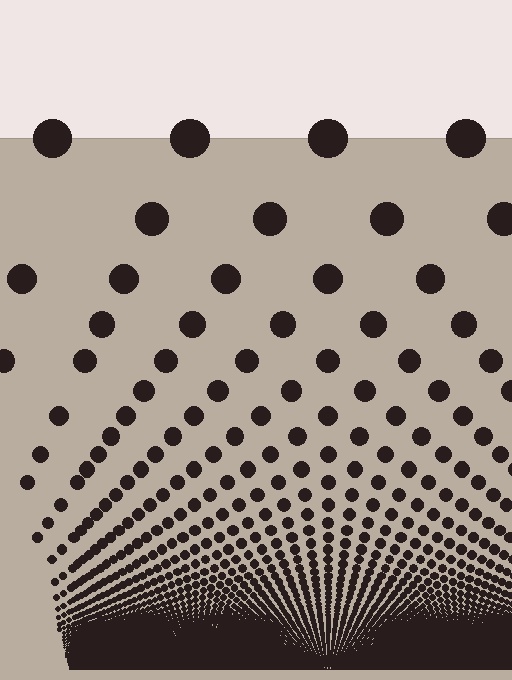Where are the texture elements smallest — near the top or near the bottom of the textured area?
Near the bottom.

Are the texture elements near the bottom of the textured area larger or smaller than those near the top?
Smaller. The gradient is inverted — elements near the bottom are smaller and denser.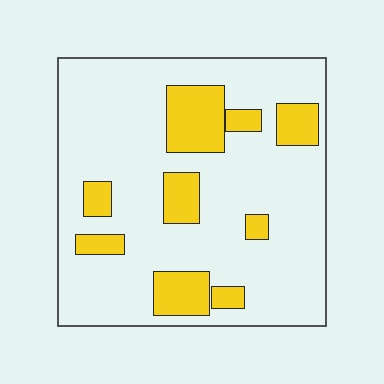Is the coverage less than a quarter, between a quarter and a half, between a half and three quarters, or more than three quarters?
Less than a quarter.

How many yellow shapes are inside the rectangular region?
9.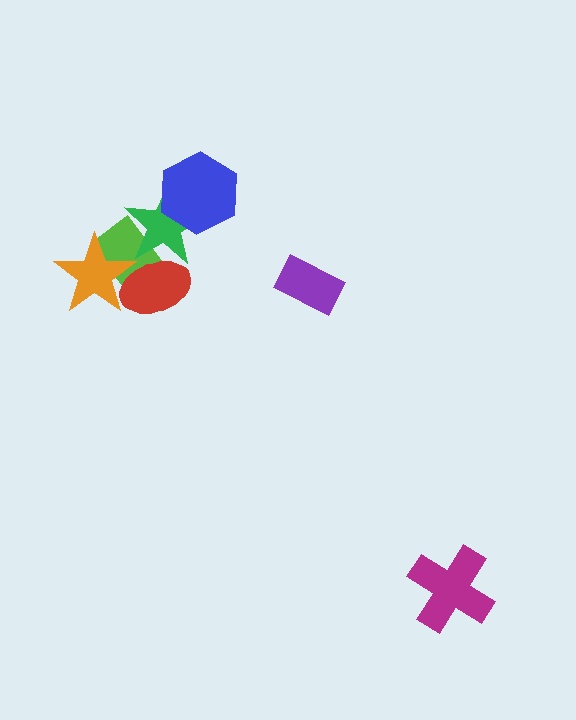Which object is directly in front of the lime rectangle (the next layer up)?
The red ellipse is directly in front of the lime rectangle.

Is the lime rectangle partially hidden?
Yes, it is partially covered by another shape.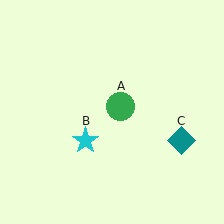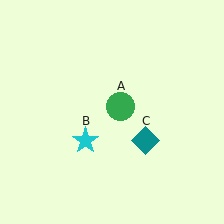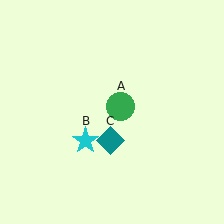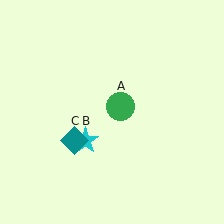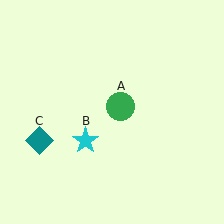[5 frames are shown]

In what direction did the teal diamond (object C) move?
The teal diamond (object C) moved left.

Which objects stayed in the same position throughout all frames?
Green circle (object A) and cyan star (object B) remained stationary.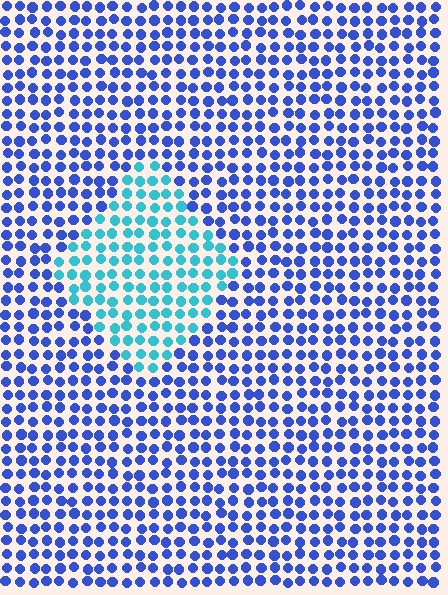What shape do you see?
I see a diamond.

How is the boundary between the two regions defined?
The boundary is defined purely by a slight shift in hue (about 44 degrees). Spacing, size, and orientation are identical on both sides.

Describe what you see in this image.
The image is filled with small blue elements in a uniform arrangement. A diamond-shaped region is visible where the elements are tinted to a slightly different hue, forming a subtle color boundary.